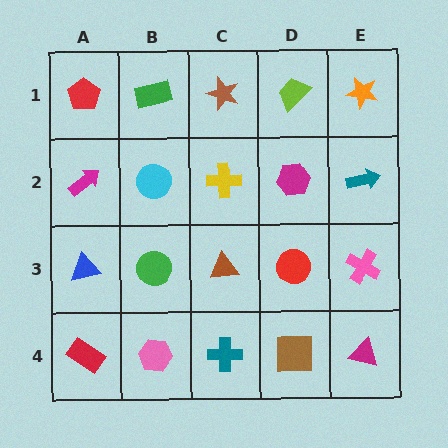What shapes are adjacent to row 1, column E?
A teal arrow (row 2, column E), a lime trapezoid (row 1, column D).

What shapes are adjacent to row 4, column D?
A red circle (row 3, column D), a teal cross (row 4, column C), a magenta triangle (row 4, column E).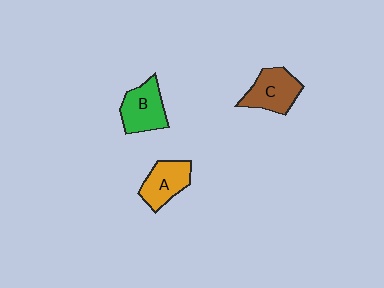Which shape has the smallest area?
Shape A (orange).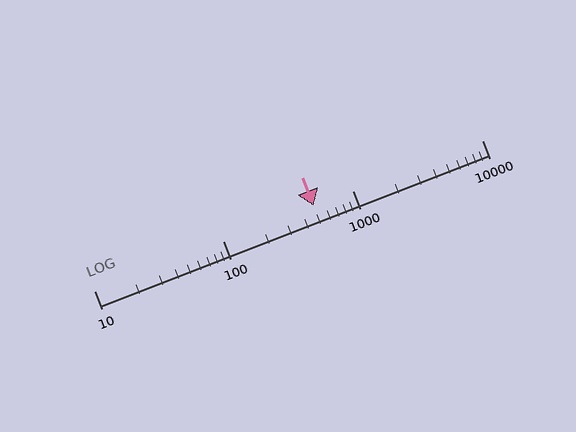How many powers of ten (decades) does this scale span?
The scale spans 3 decades, from 10 to 10000.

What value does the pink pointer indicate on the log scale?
The pointer indicates approximately 500.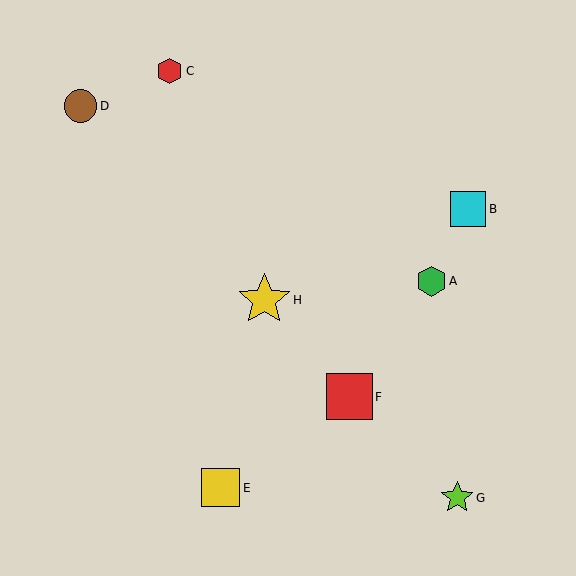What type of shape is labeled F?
Shape F is a red square.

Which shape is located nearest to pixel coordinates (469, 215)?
The cyan square (labeled B) at (468, 209) is nearest to that location.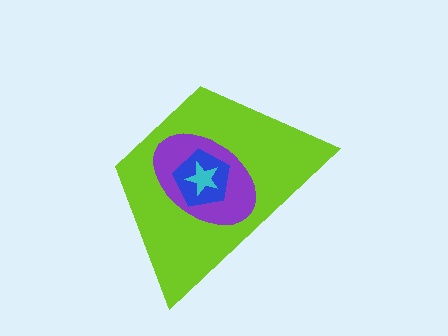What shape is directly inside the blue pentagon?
The cyan star.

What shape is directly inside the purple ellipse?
The blue pentagon.